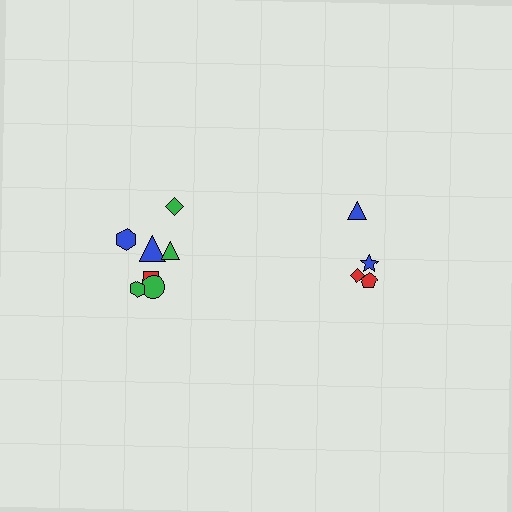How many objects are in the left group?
There are 7 objects.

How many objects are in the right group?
There are 4 objects.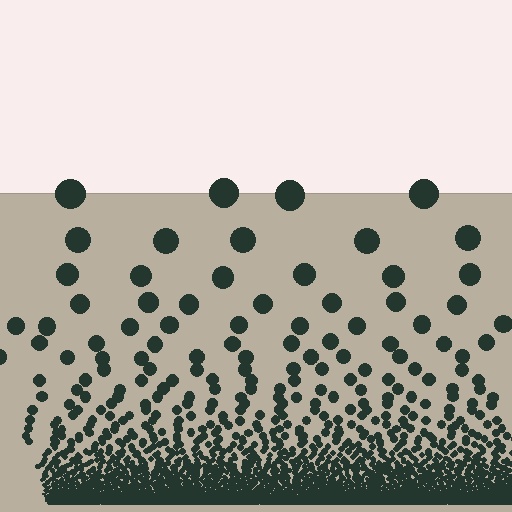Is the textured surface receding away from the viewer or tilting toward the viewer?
The surface appears to tilt toward the viewer. Texture elements get larger and sparser toward the top.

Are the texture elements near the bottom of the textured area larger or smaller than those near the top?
Smaller. The gradient is inverted — elements near the bottom are smaller and denser.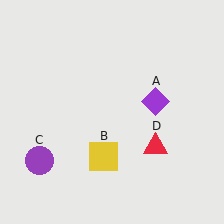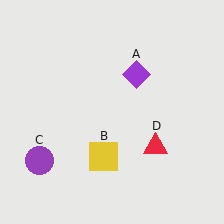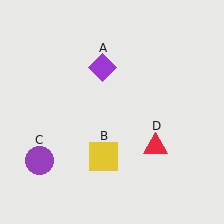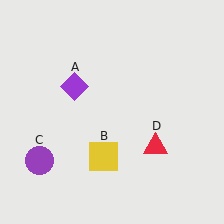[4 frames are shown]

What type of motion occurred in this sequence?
The purple diamond (object A) rotated counterclockwise around the center of the scene.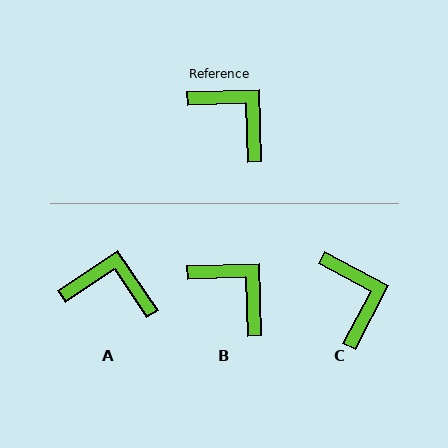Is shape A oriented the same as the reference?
No, it is off by about 32 degrees.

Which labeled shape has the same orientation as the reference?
B.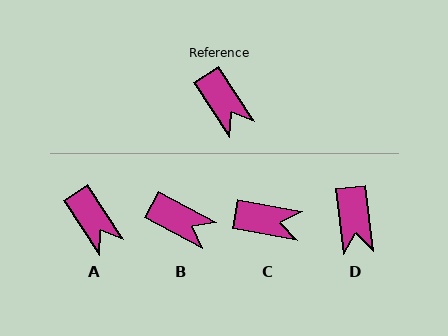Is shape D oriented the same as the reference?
No, it is off by about 26 degrees.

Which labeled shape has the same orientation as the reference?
A.